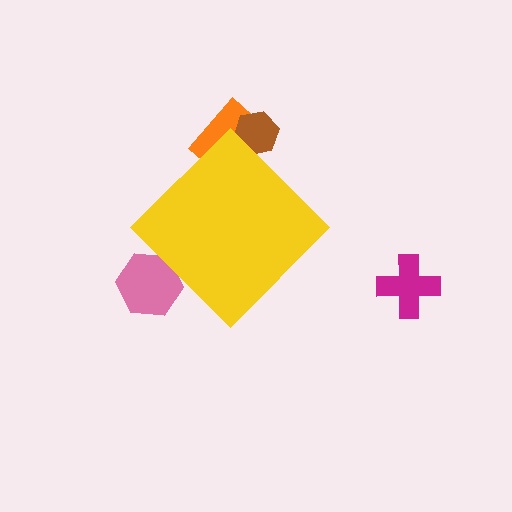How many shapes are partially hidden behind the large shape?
3 shapes are partially hidden.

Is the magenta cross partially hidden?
No, the magenta cross is fully visible.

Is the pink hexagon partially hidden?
Yes, the pink hexagon is partially hidden behind the yellow diamond.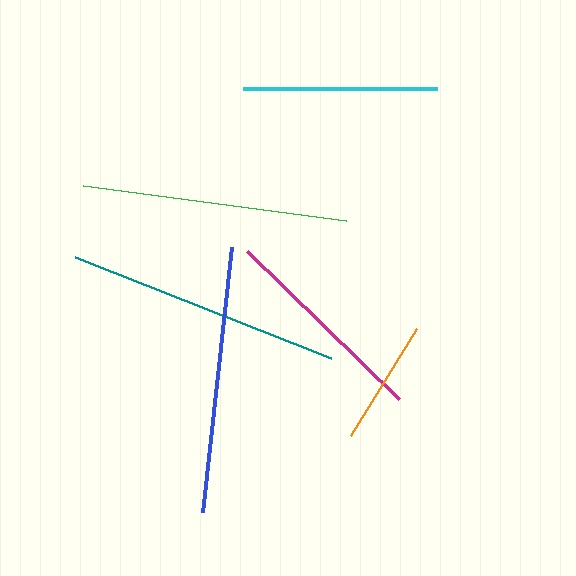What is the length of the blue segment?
The blue segment is approximately 266 pixels long.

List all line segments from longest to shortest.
From longest to shortest: teal, blue, green, magenta, cyan, orange.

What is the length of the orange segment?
The orange segment is approximately 126 pixels long.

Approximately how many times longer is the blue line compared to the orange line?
The blue line is approximately 2.1 times the length of the orange line.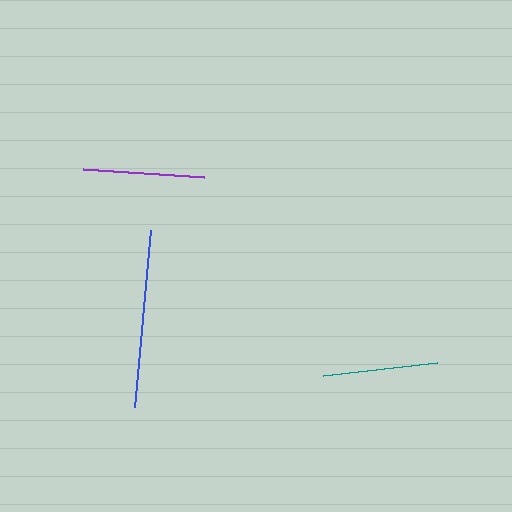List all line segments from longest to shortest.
From longest to shortest: blue, purple, teal.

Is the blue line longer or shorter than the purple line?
The blue line is longer than the purple line.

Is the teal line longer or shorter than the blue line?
The blue line is longer than the teal line.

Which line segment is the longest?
The blue line is the longest at approximately 178 pixels.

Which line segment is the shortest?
The teal line is the shortest at approximately 115 pixels.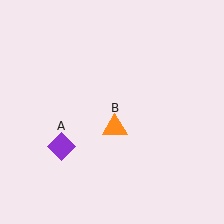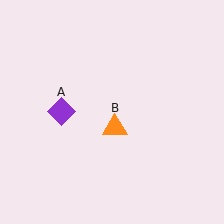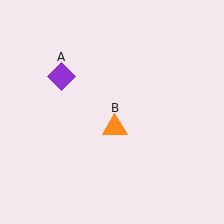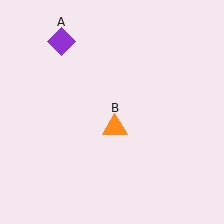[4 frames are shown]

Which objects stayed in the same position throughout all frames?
Orange triangle (object B) remained stationary.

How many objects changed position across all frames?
1 object changed position: purple diamond (object A).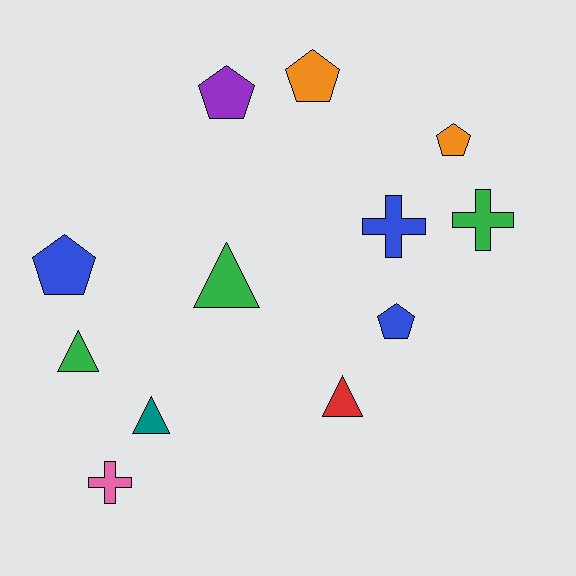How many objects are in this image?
There are 12 objects.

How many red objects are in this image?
There is 1 red object.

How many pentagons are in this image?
There are 5 pentagons.